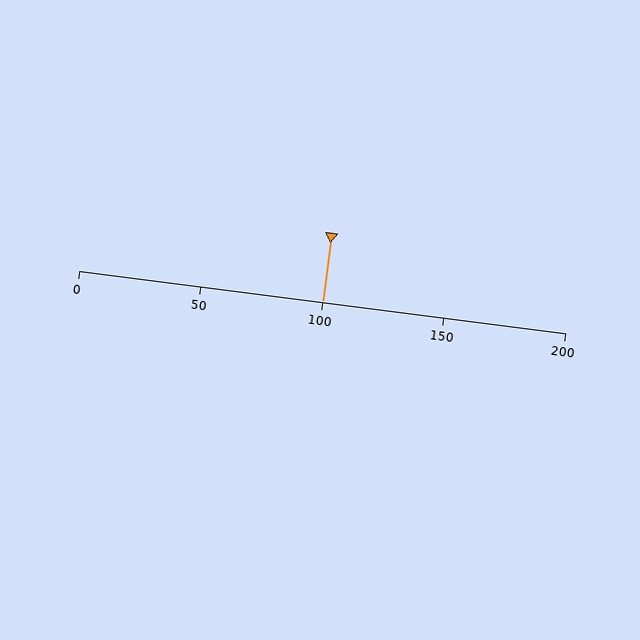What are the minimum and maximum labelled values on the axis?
The axis runs from 0 to 200.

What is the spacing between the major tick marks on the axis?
The major ticks are spaced 50 apart.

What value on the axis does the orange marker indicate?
The marker indicates approximately 100.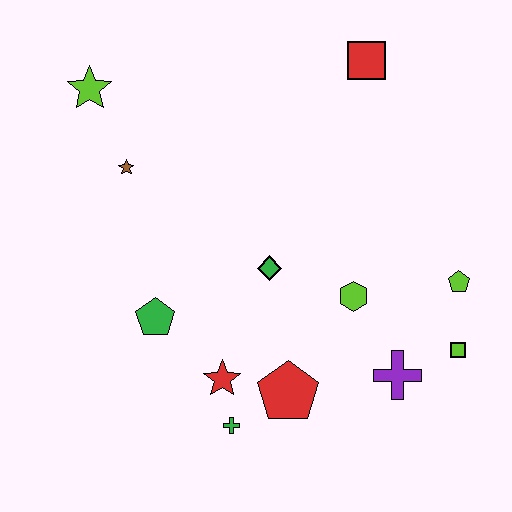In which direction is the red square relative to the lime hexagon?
The red square is above the lime hexagon.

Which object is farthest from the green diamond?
The lime star is farthest from the green diamond.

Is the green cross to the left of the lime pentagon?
Yes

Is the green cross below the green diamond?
Yes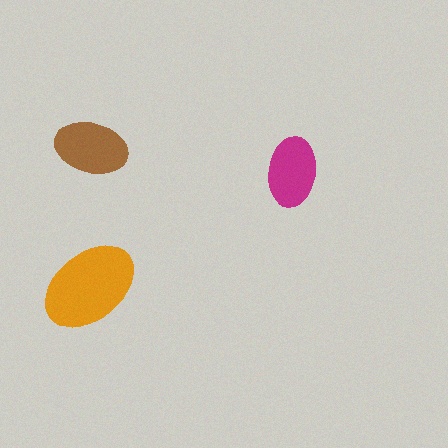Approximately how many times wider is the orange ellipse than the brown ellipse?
About 1.5 times wider.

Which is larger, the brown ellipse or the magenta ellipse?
The brown one.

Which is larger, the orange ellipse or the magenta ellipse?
The orange one.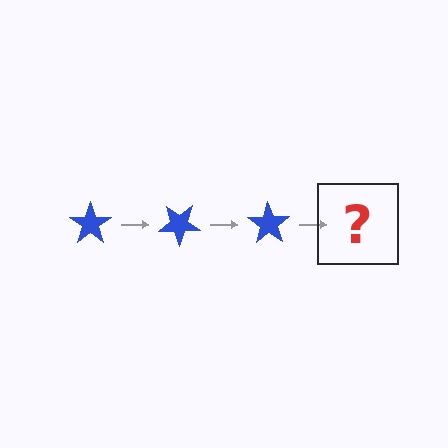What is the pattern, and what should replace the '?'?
The pattern is that the star rotates 35 degrees each step. The '?' should be a blue star rotated 105 degrees.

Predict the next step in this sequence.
The next step is a blue star rotated 105 degrees.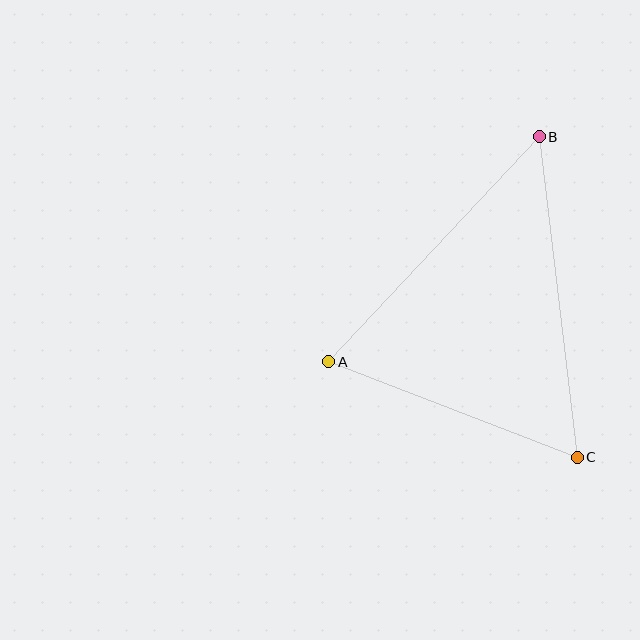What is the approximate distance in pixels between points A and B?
The distance between A and B is approximately 308 pixels.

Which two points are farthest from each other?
Points B and C are farthest from each other.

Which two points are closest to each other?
Points A and C are closest to each other.